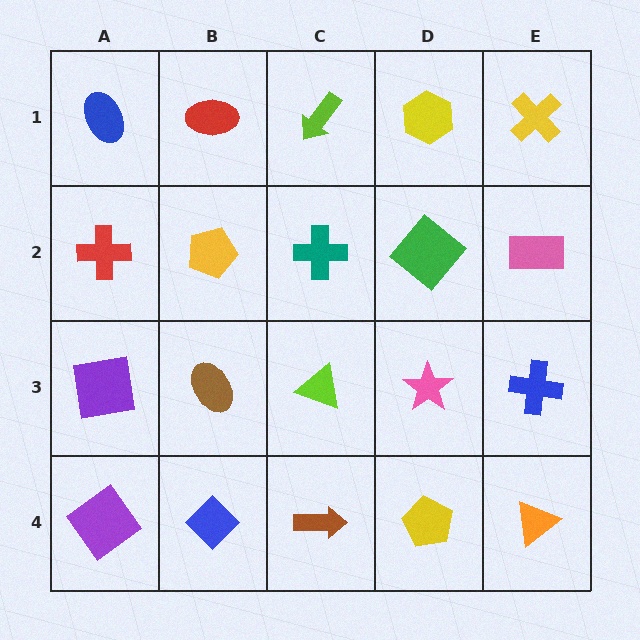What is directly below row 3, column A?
A purple diamond.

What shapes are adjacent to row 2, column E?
A yellow cross (row 1, column E), a blue cross (row 3, column E), a green diamond (row 2, column D).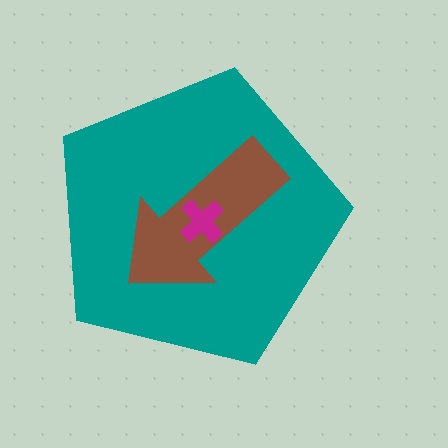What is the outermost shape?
The teal pentagon.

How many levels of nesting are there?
3.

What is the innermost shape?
The magenta cross.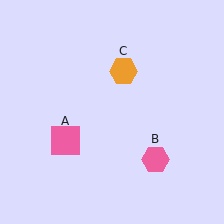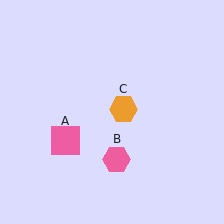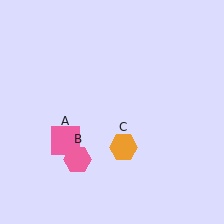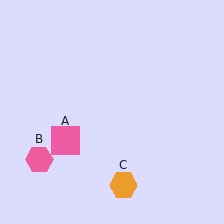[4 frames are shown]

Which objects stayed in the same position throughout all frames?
Pink square (object A) remained stationary.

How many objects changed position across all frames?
2 objects changed position: pink hexagon (object B), orange hexagon (object C).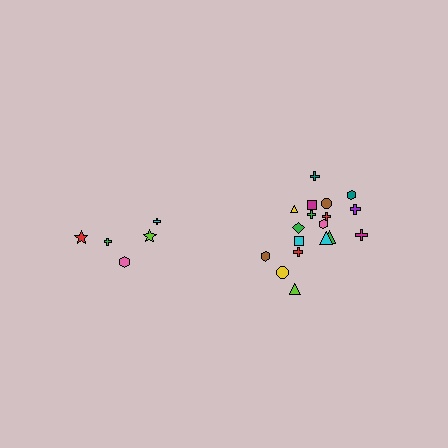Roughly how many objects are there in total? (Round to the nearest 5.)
Roughly 25 objects in total.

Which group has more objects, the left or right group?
The right group.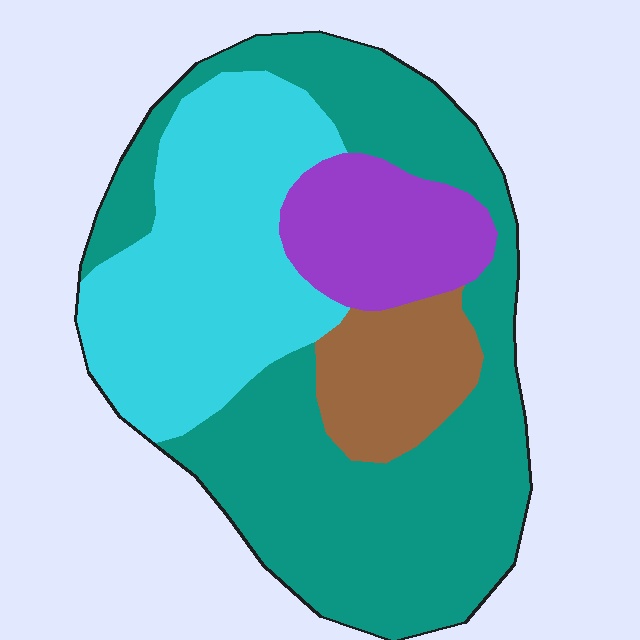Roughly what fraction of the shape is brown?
Brown takes up less than a quarter of the shape.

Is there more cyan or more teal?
Teal.